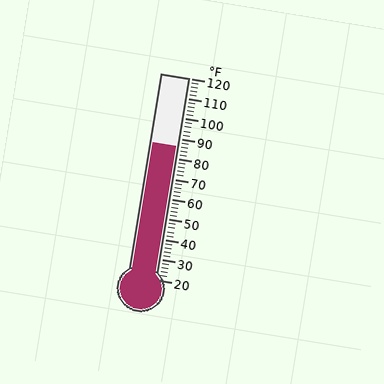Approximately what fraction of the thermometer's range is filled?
The thermometer is filled to approximately 65% of its range.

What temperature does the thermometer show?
The thermometer shows approximately 86°F.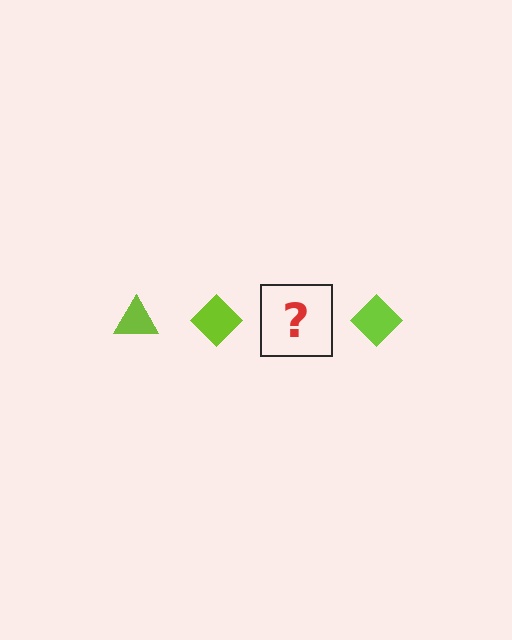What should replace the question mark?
The question mark should be replaced with a lime triangle.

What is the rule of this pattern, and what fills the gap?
The rule is that the pattern cycles through triangle, diamond shapes in lime. The gap should be filled with a lime triangle.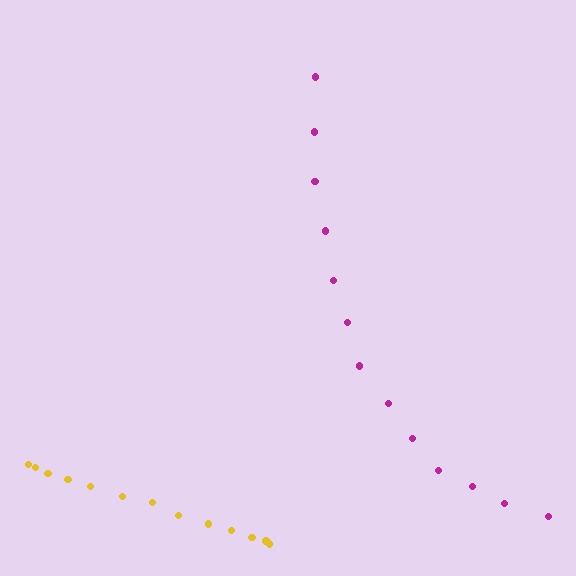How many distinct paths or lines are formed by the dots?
There are 2 distinct paths.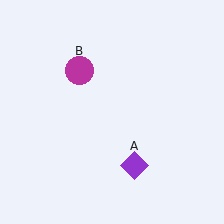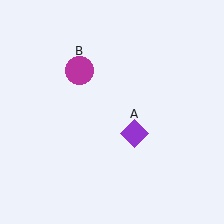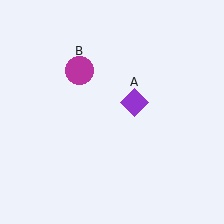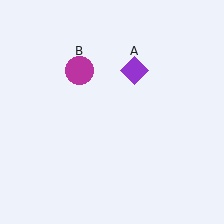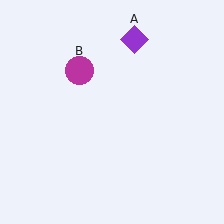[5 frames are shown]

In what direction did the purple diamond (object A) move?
The purple diamond (object A) moved up.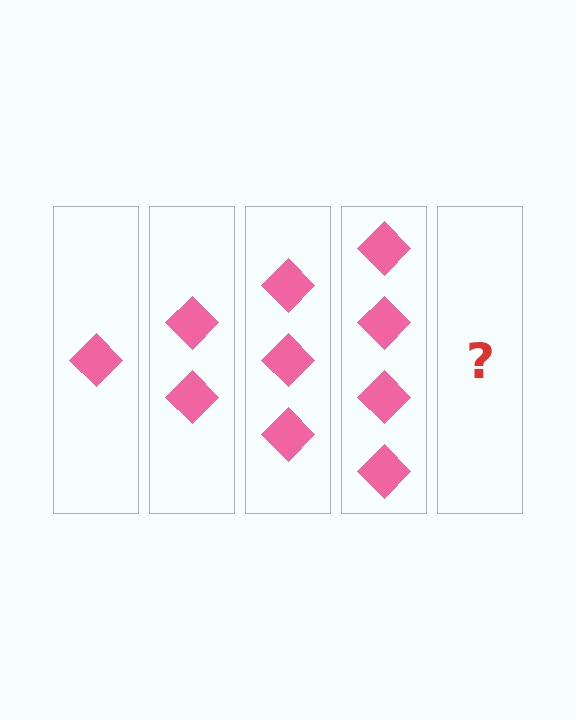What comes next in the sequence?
The next element should be 5 diamonds.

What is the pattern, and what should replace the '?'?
The pattern is that each step adds one more diamond. The '?' should be 5 diamonds.